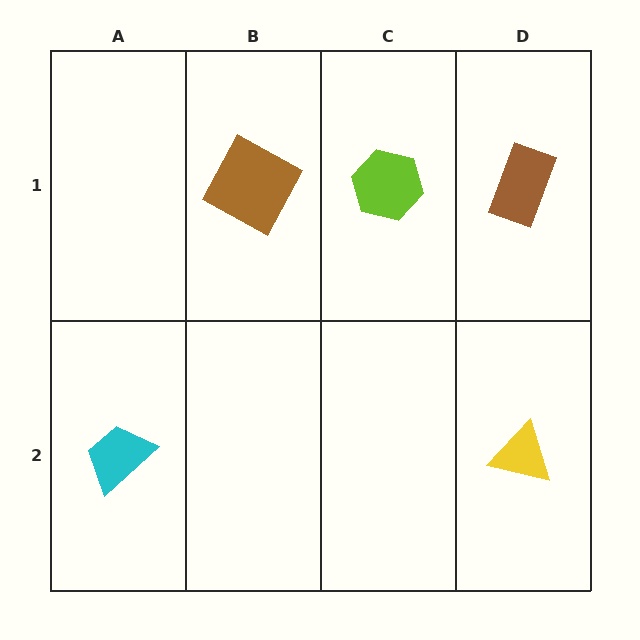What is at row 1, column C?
A lime hexagon.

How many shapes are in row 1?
3 shapes.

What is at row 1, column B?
A brown square.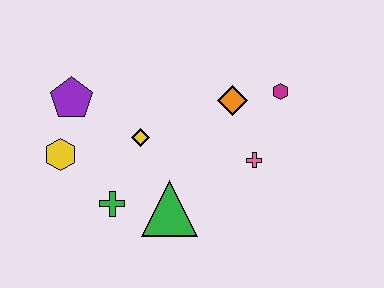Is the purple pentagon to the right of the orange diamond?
No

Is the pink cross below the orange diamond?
Yes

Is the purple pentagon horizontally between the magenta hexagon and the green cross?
No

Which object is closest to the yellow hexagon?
The purple pentagon is closest to the yellow hexagon.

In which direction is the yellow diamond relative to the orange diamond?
The yellow diamond is to the left of the orange diamond.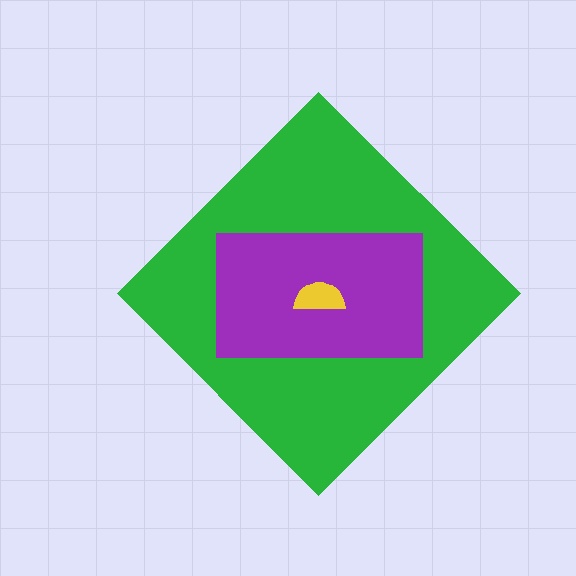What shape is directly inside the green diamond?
The purple rectangle.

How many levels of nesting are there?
3.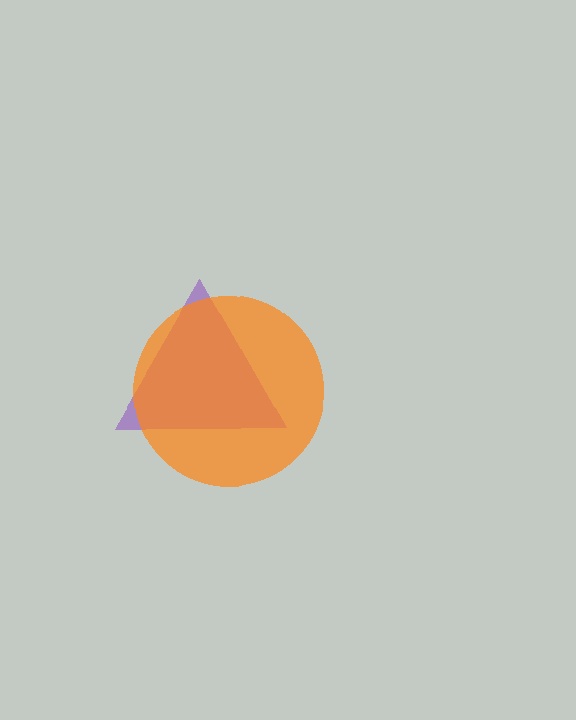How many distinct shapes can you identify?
There are 2 distinct shapes: a purple triangle, an orange circle.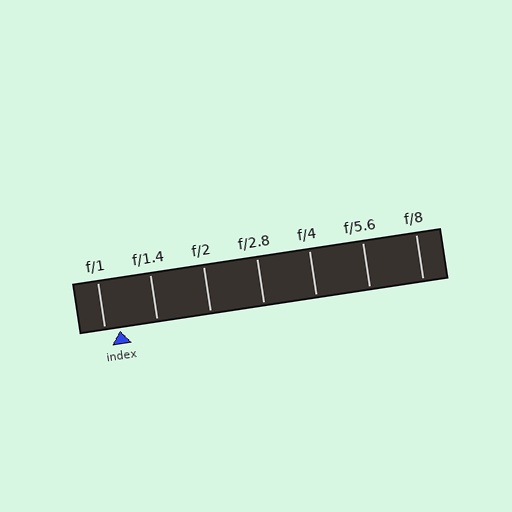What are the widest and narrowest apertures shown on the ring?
The widest aperture shown is f/1 and the narrowest is f/8.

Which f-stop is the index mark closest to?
The index mark is closest to f/1.